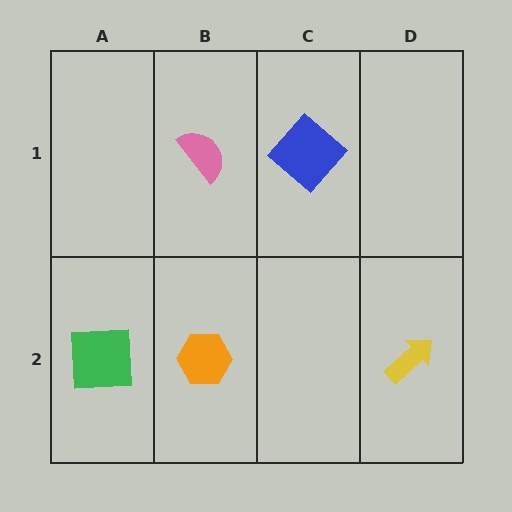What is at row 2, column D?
A yellow arrow.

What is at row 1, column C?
A blue diamond.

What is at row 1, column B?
A pink semicircle.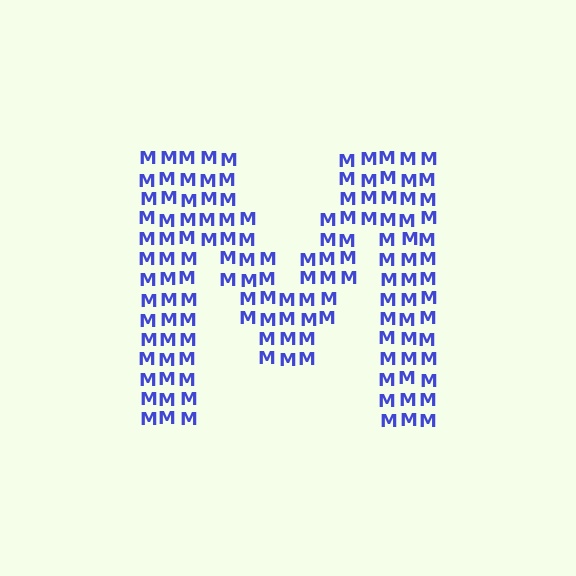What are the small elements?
The small elements are letter M's.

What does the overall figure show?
The overall figure shows the letter M.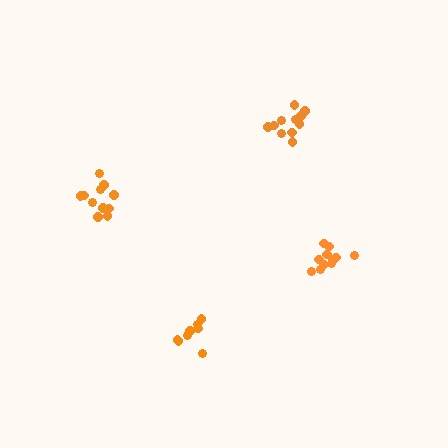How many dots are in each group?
Group 1: 12 dots, Group 2: 11 dots, Group 3: 9 dots, Group 4: 11 dots (43 total).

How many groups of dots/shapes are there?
There are 4 groups.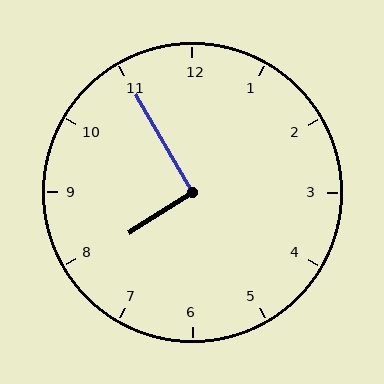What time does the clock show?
7:55.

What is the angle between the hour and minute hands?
Approximately 92 degrees.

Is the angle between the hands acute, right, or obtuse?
It is right.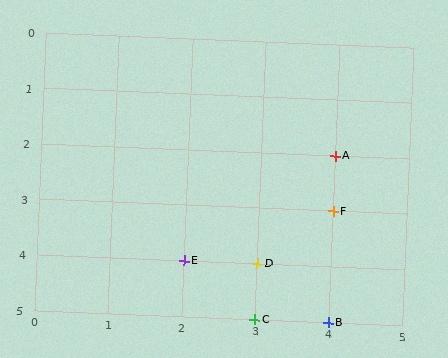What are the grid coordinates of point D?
Point D is at grid coordinates (3, 4).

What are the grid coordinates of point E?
Point E is at grid coordinates (2, 4).